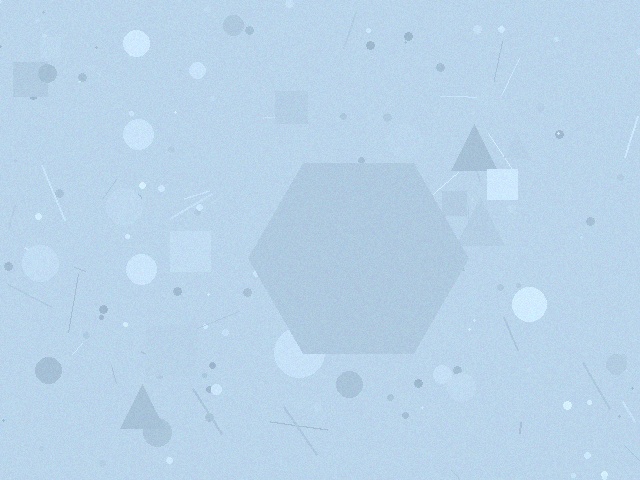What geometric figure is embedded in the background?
A hexagon is embedded in the background.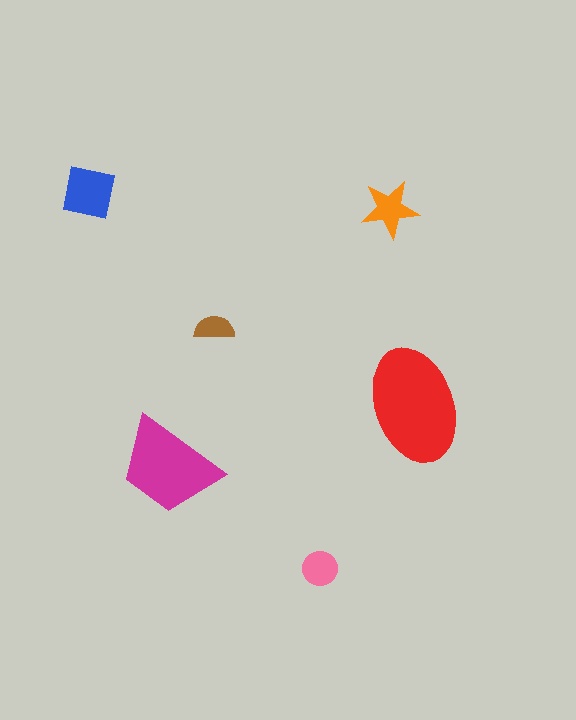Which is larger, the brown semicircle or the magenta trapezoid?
The magenta trapezoid.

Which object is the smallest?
The brown semicircle.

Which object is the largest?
The red ellipse.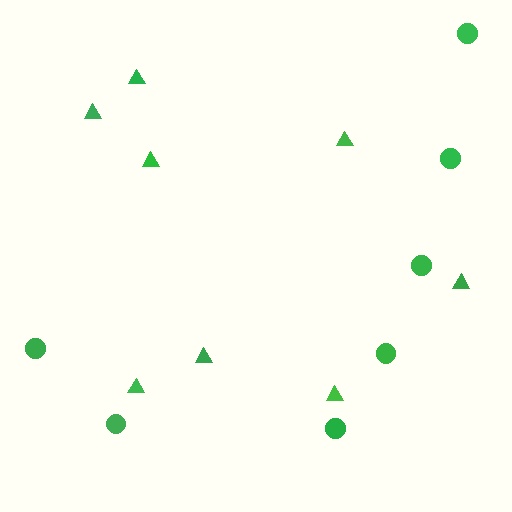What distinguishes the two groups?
There are 2 groups: one group of circles (7) and one group of triangles (8).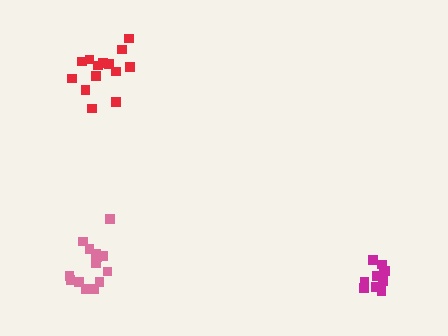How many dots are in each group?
Group 1: 14 dots, Group 2: 10 dots, Group 3: 14 dots (38 total).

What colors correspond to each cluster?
The clusters are colored: red, magenta, pink.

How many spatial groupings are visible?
There are 3 spatial groupings.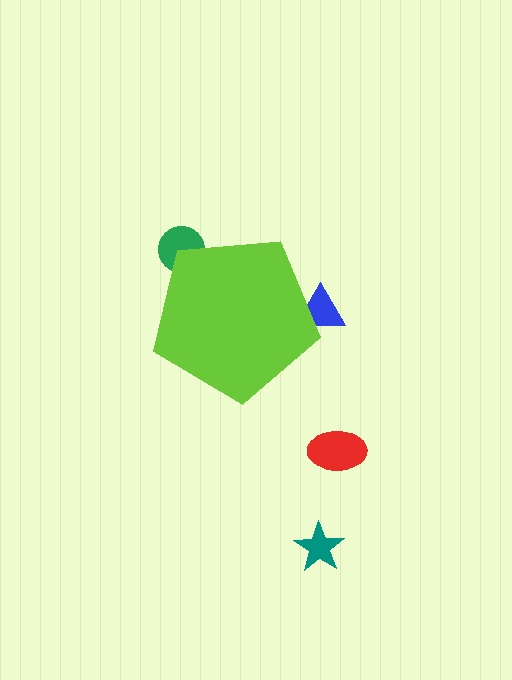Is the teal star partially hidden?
No, the teal star is fully visible.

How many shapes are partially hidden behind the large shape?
2 shapes are partially hidden.